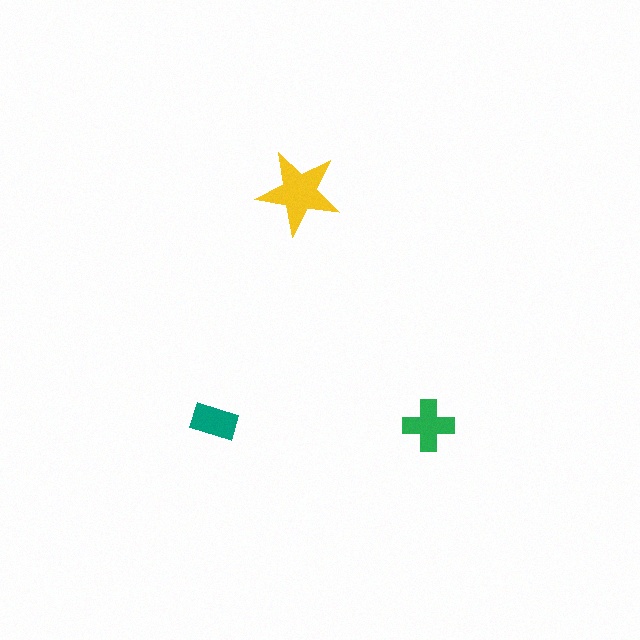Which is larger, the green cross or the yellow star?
The yellow star.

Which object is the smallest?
The teal rectangle.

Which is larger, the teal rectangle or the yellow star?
The yellow star.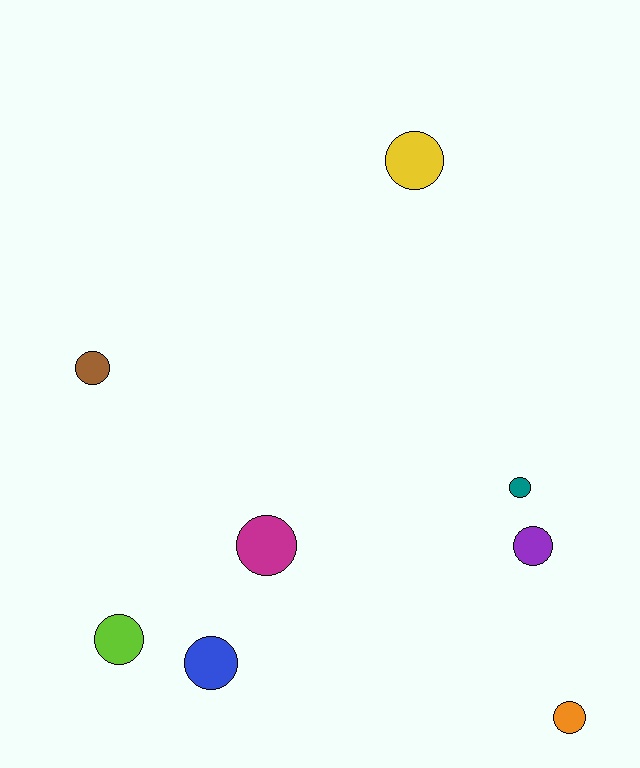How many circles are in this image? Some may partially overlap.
There are 8 circles.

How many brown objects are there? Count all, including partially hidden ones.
There is 1 brown object.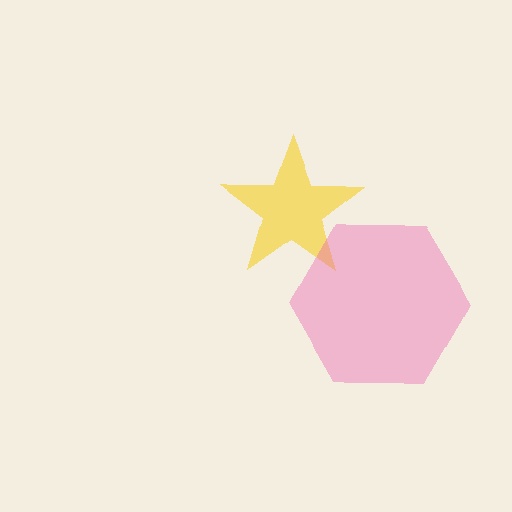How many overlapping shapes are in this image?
There are 2 overlapping shapes in the image.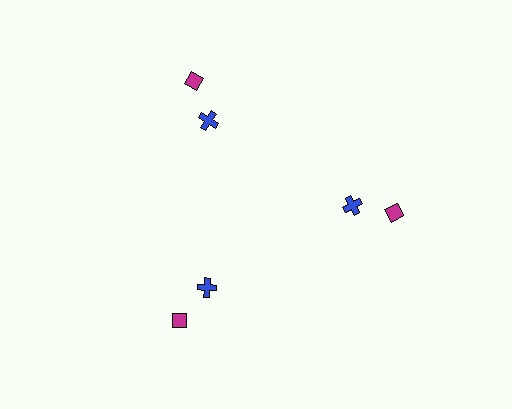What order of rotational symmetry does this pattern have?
This pattern has 3-fold rotational symmetry.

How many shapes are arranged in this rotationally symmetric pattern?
There are 6 shapes, arranged in 3 groups of 2.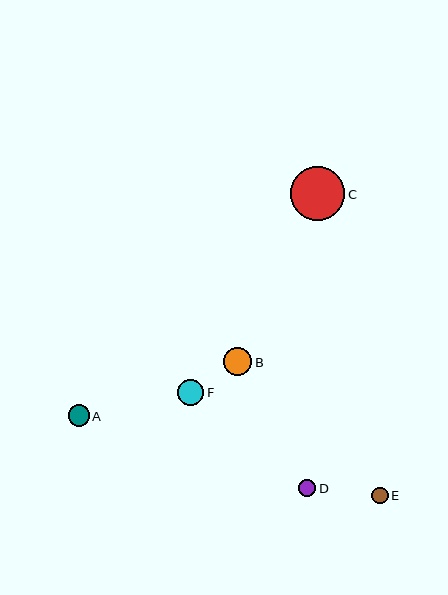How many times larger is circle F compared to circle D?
Circle F is approximately 1.5 times the size of circle D.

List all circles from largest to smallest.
From largest to smallest: C, B, F, A, D, E.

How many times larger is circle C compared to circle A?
Circle C is approximately 2.5 times the size of circle A.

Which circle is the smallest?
Circle E is the smallest with a size of approximately 16 pixels.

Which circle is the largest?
Circle C is the largest with a size of approximately 54 pixels.